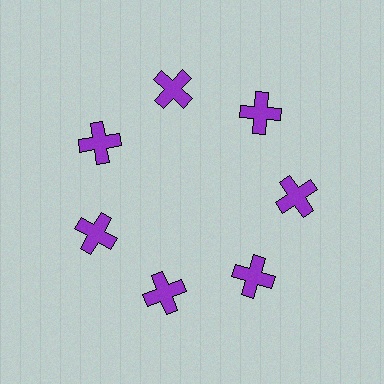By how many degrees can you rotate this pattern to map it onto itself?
The pattern maps onto itself every 51 degrees of rotation.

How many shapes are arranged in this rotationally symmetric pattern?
There are 7 shapes, arranged in 7 groups of 1.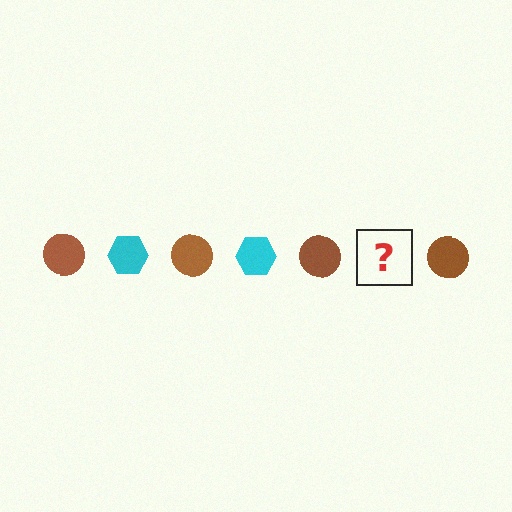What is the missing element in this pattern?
The missing element is a cyan hexagon.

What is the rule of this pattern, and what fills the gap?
The rule is that the pattern alternates between brown circle and cyan hexagon. The gap should be filled with a cyan hexagon.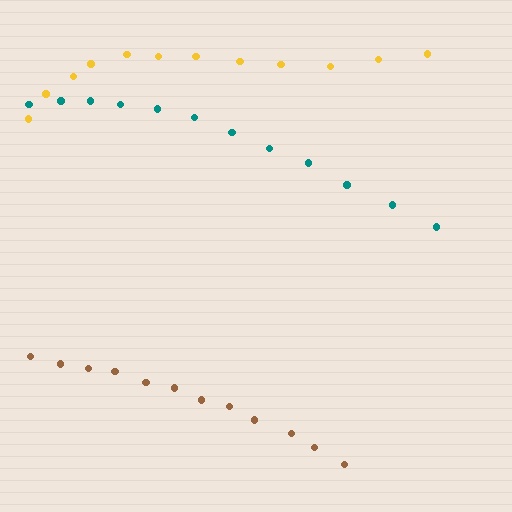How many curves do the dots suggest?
There are 3 distinct paths.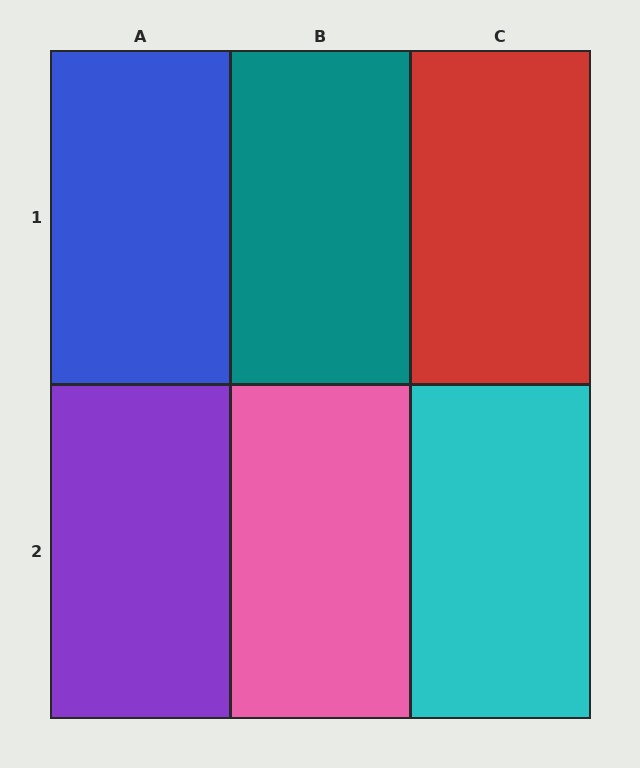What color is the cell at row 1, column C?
Red.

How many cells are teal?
1 cell is teal.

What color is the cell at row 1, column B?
Teal.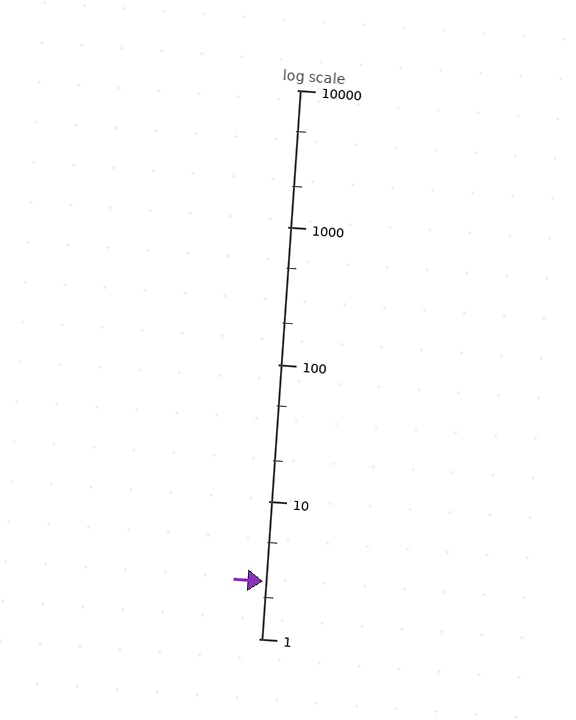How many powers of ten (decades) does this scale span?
The scale spans 4 decades, from 1 to 10000.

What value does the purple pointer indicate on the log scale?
The pointer indicates approximately 2.6.